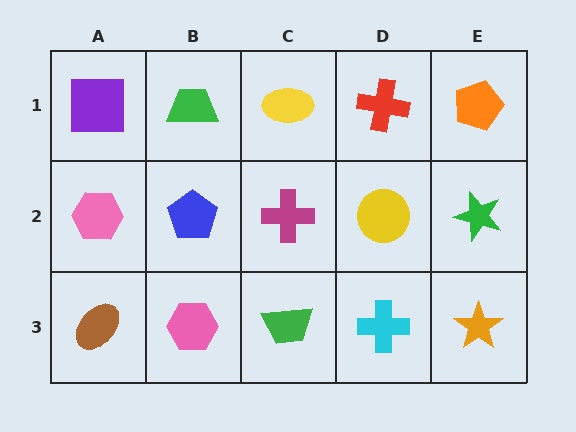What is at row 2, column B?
A blue pentagon.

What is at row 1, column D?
A red cross.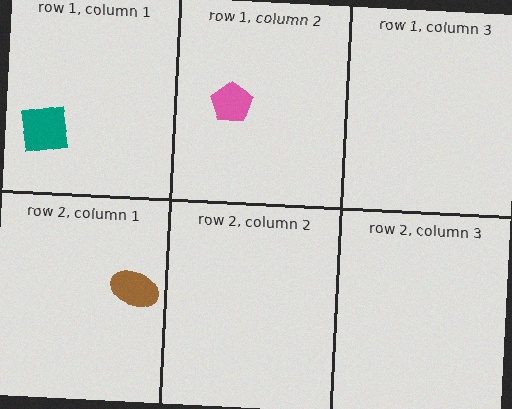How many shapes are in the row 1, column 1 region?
1.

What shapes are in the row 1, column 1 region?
The teal square.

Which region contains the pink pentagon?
The row 1, column 2 region.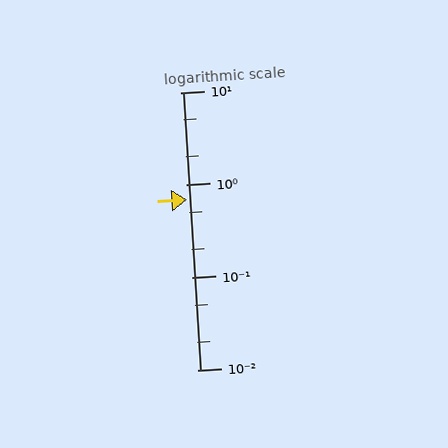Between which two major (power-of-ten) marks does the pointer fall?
The pointer is between 0.1 and 1.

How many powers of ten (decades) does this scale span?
The scale spans 3 decades, from 0.01 to 10.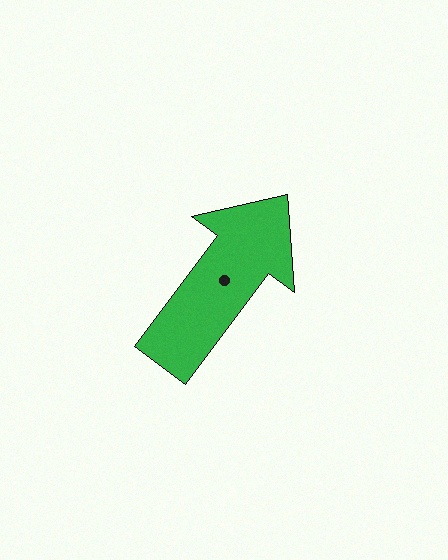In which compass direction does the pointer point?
Northeast.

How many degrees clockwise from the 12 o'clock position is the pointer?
Approximately 37 degrees.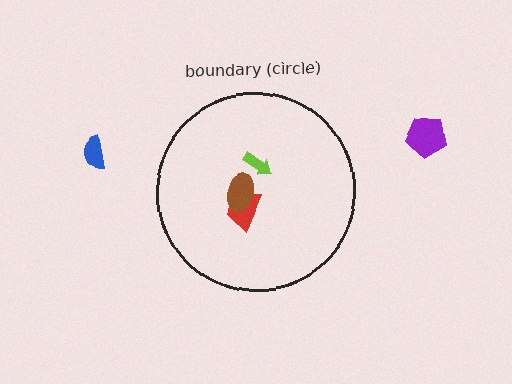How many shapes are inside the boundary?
3 inside, 2 outside.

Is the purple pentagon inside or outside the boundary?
Outside.